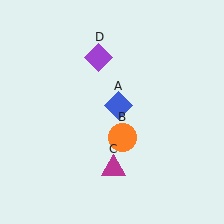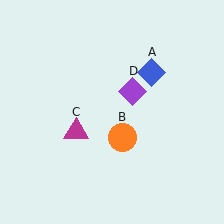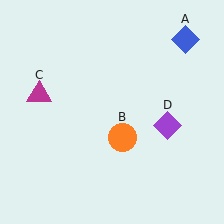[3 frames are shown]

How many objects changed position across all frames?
3 objects changed position: blue diamond (object A), magenta triangle (object C), purple diamond (object D).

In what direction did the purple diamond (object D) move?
The purple diamond (object D) moved down and to the right.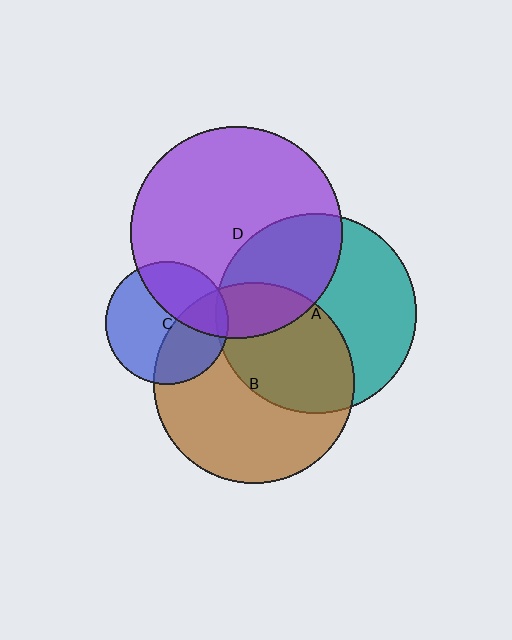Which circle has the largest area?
Circle D (purple).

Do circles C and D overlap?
Yes.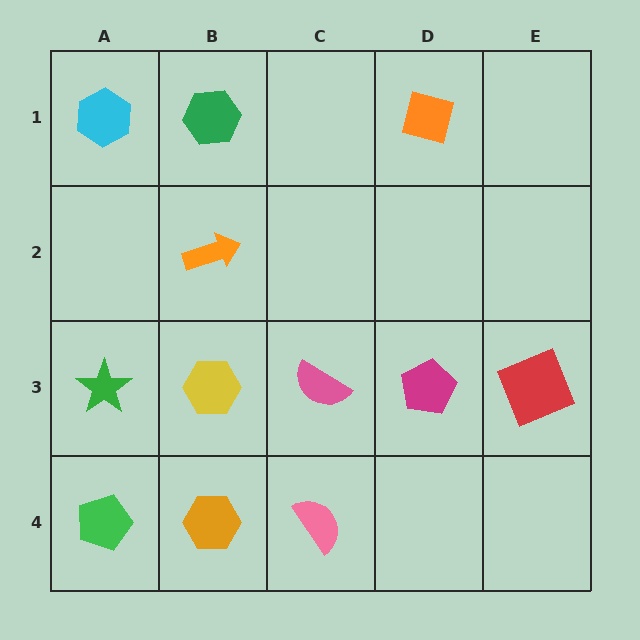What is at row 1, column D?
An orange square.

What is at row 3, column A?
A green star.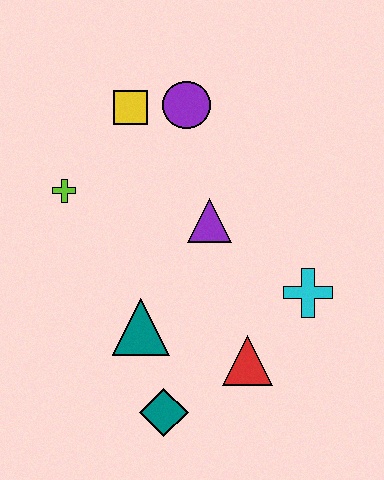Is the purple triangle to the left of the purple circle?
No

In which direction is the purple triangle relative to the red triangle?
The purple triangle is above the red triangle.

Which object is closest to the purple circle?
The yellow square is closest to the purple circle.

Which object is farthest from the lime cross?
The cyan cross is farthest from the lime cross.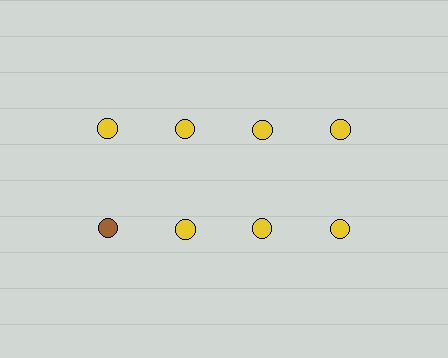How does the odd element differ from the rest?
It has a different color: brown instead of yellow.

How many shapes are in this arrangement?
There are 8 shapes arranged in a grid pattern.